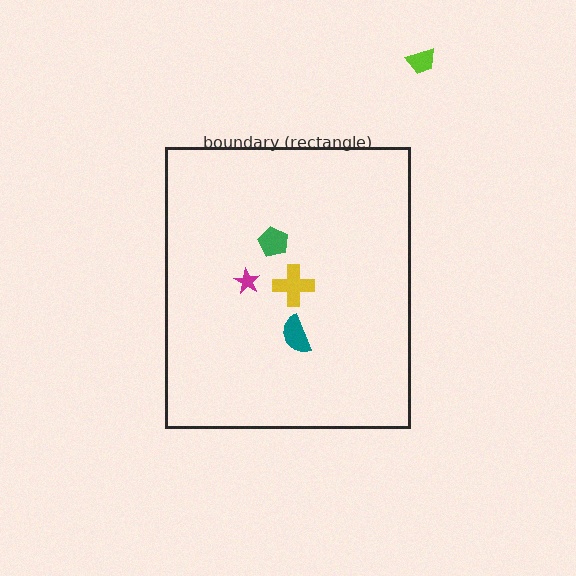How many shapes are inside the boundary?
4 inside, 1 outside.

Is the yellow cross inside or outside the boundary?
Inside.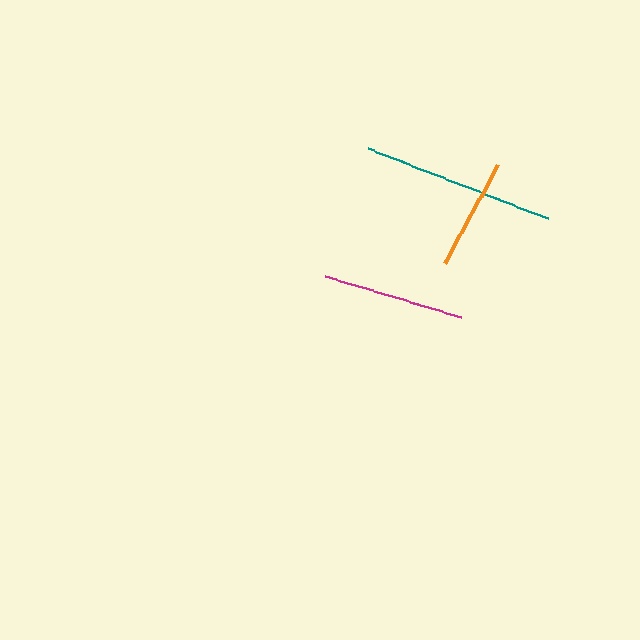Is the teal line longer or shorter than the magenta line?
The teal line is longer than the magenta line.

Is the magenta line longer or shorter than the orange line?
The magenta line is longer than the orange line.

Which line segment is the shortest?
The orange line is the shortest at approximately 112 pixels.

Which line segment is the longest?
The teal line is the longest at approximately 193 pixels.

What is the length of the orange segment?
The orange segment is approximately 112 pixels long.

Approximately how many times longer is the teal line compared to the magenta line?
The teal line is approximately 1.4 times the length of the magenta line.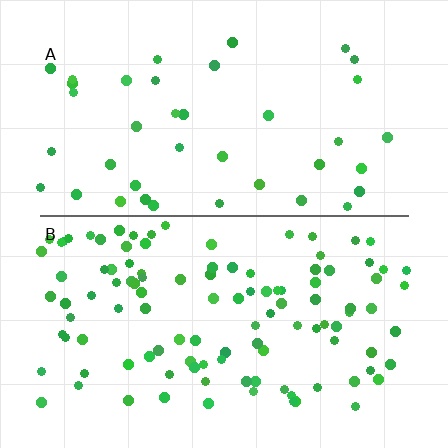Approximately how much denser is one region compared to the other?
Approximately 2.7× — region B over region A.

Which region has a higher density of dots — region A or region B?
B (the bottom).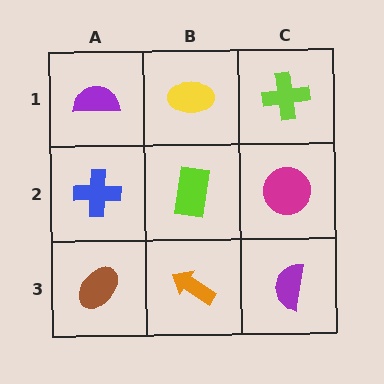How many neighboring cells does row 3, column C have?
2.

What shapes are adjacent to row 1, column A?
A blue cross (row 2, column A), a yellow ellipse (row 1, column B).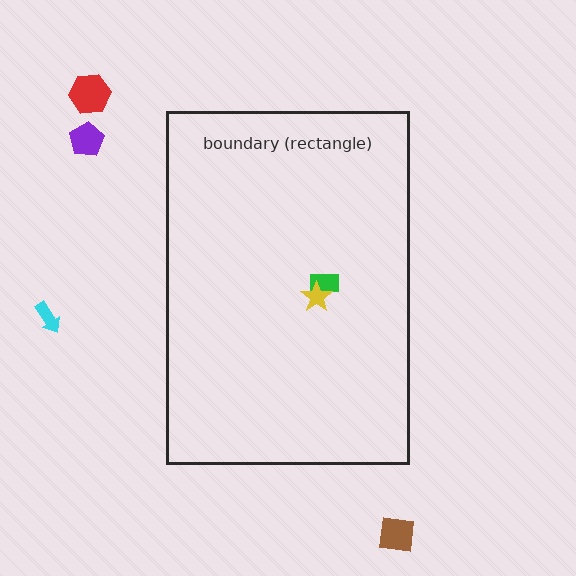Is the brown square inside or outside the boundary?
Outside.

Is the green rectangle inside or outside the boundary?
Inside.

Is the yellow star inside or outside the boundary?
Inside.